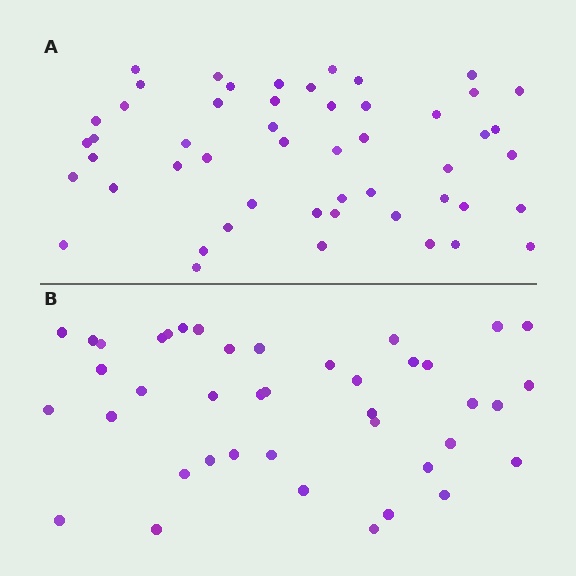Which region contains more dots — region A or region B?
Region A (the top region) has more dots.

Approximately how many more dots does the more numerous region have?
Region A has roughly 10 or so more dots than region B.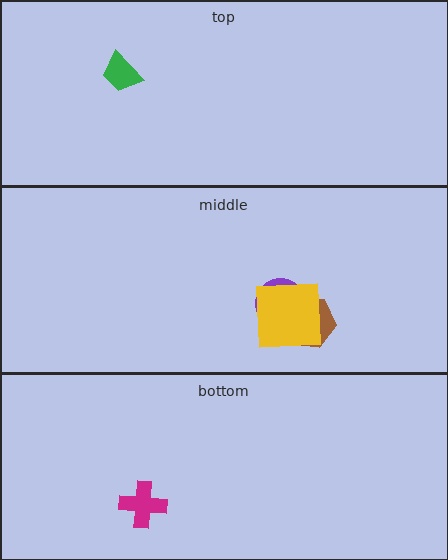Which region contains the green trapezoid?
The top region.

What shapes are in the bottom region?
The magenta cross.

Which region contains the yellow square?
The middle region.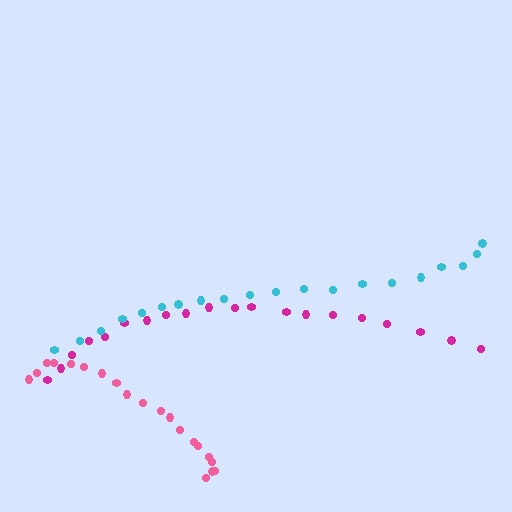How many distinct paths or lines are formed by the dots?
There are 3 distinct paths.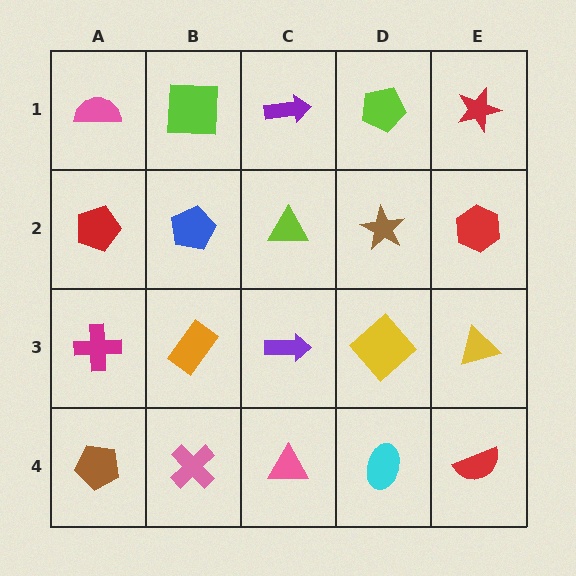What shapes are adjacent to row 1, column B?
A blue pentagon (row 2, column B), a pink semicircle (row 1, column A), a purple arrow (row 1, column C).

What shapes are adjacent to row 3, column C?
A lime triangle (row 2, column C), a pink triangle (row 4, column C), an orange rectangle (row 3, column B), a yellow diamond (row 3, column D).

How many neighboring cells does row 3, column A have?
3.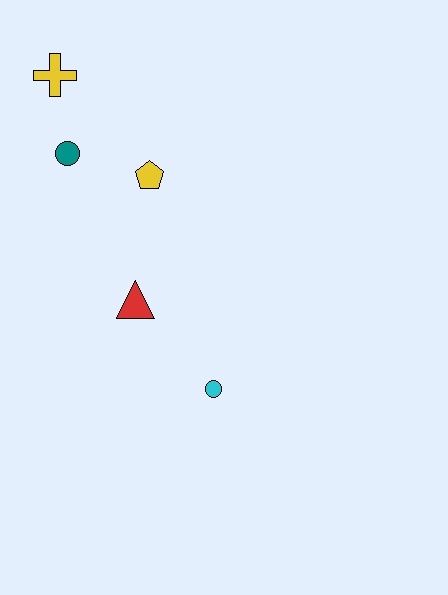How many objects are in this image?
There are 5 objects.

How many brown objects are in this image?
There are no brown objects.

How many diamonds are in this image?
There are no diamonds.